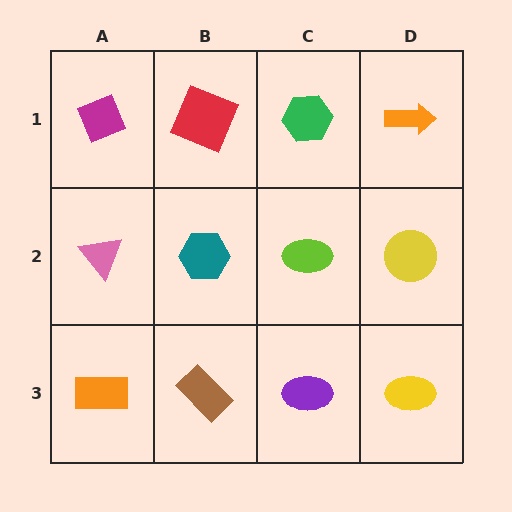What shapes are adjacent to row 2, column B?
A red square (row 1, column B), a brown rectangle (row 3, column B), a pink triangle (row 2, column A), a lime ellipse (row 2, column C).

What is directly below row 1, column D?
A yellow circle.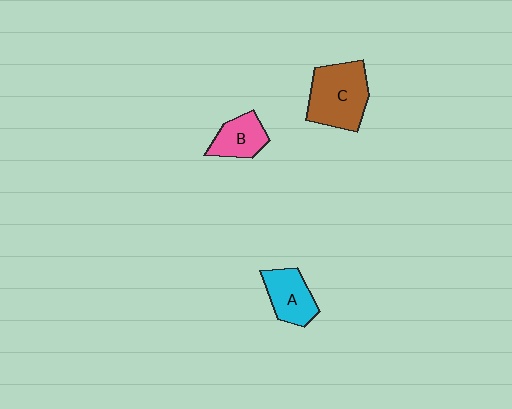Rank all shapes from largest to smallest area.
From largest to smallest: C (brown), A (cyan), B (pink).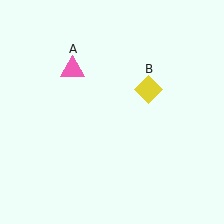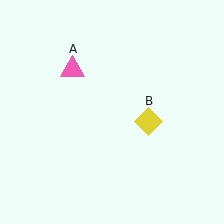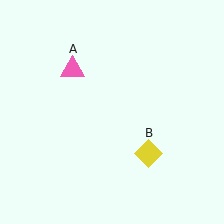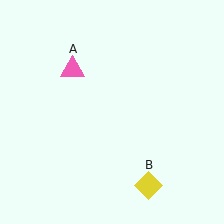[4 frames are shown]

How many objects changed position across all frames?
1 object changed position: yellow diamond (object B).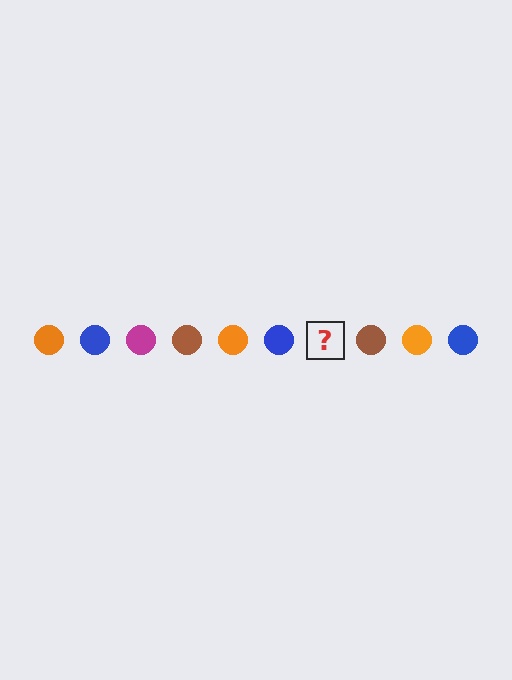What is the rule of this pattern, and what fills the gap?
The rule is that the pattern cycles through orange, blue, magenta, brown circles. The gap should be filled with a magenta circle.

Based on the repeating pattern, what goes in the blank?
The blank should be a magenta circle.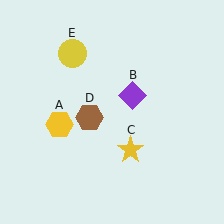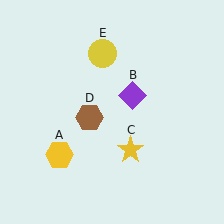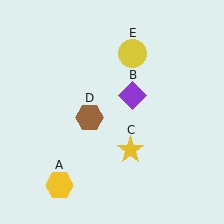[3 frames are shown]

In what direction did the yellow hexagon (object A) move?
The yellow hexagon (object A) moved down.